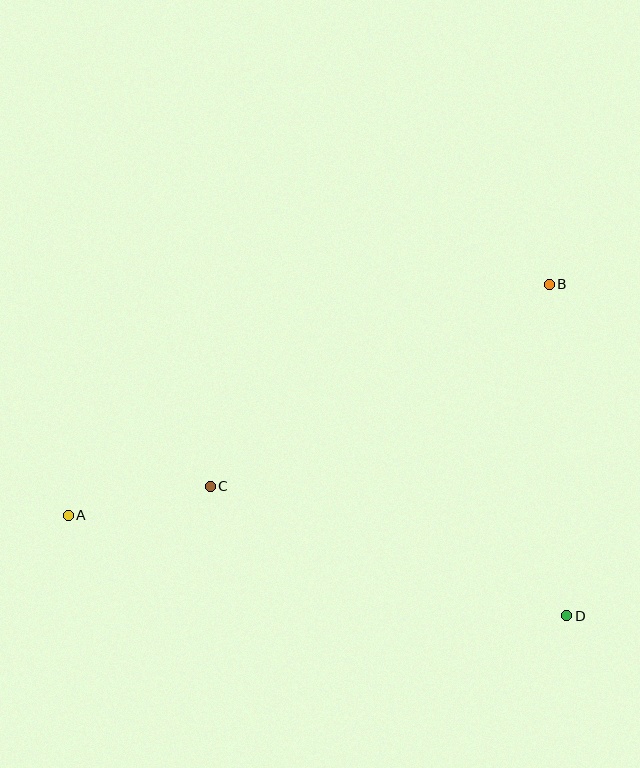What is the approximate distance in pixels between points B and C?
The distance between B and C is approximately 395 pixels.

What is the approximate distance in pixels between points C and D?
The distance between C and D is approximately 380 pixels.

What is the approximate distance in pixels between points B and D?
The distance between B and D is approximately 332 pixels.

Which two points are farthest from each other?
Points A and B are farthest from each other.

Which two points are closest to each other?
Points A and C are closest to each other.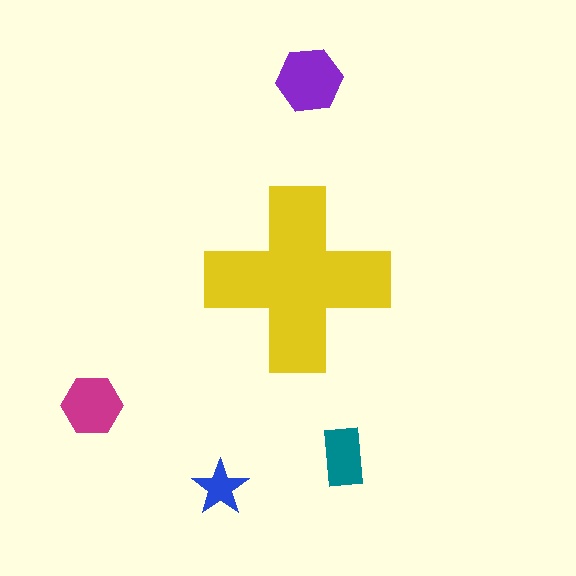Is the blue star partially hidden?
No, the blue star is fully visible.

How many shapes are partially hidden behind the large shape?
0 shapes are partially hidden.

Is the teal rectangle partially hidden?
No, the teal rectangle is fully visible.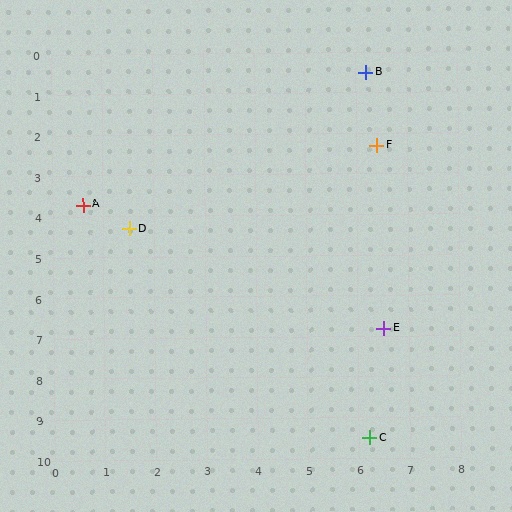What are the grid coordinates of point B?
Point B is at approximately (6.2, 0.5).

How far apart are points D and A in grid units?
Points D and A are about 1.1 grid units apart.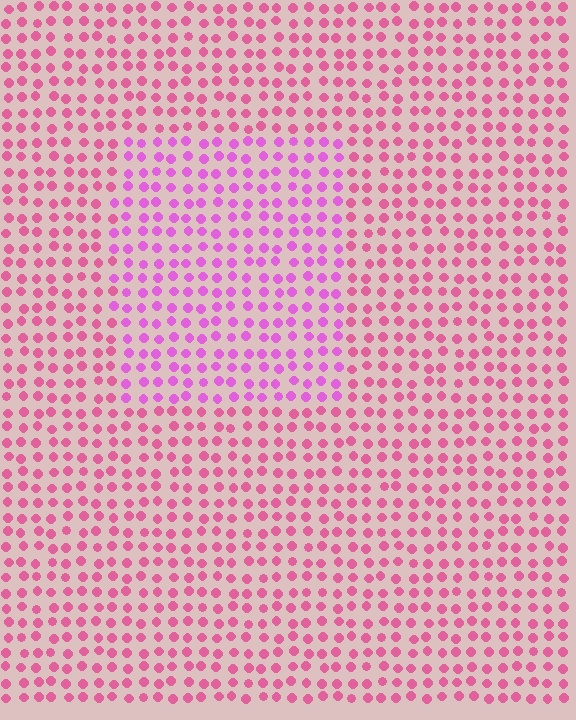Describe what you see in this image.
The image is filled with small pink elements in a uniform arrangement. A rectangle-shaped region is visible where the elements are tinted to a slightly different hue, forming a subtle color boundary.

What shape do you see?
I see a rectangle.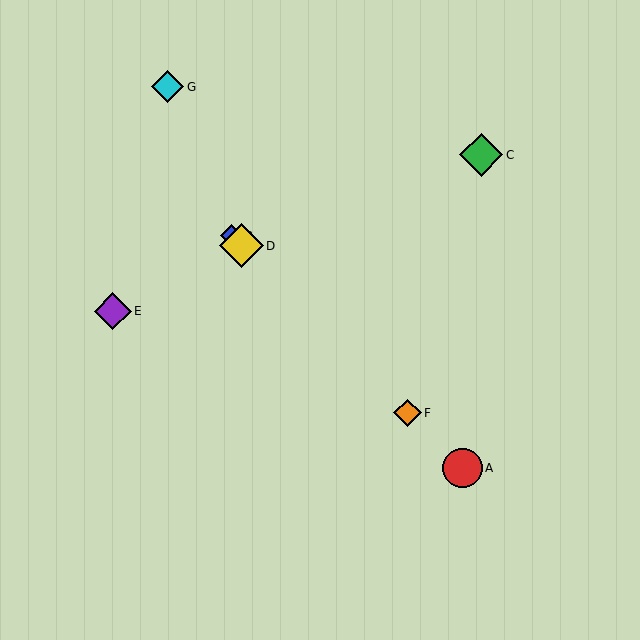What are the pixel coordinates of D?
Object D is at (241, 246).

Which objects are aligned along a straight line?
Objects A, B, D, F are aligned along a straight line.